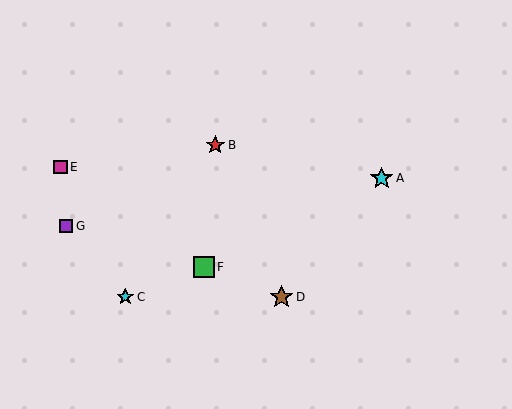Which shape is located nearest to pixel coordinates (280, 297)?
The brown star (labeled D) at (281, 297) is nearest to that location.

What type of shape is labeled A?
Shape A is a cyan star.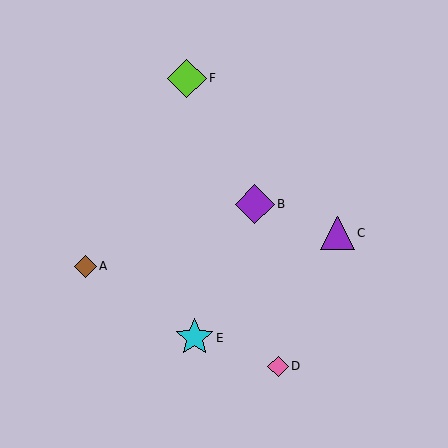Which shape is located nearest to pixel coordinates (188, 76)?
The lime diamond (labeled F) at (187, 78) is nearest to that location.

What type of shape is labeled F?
Shape F is a lime diamond.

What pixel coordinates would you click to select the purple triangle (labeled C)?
Click at (338, 233) to select the purple triangle C.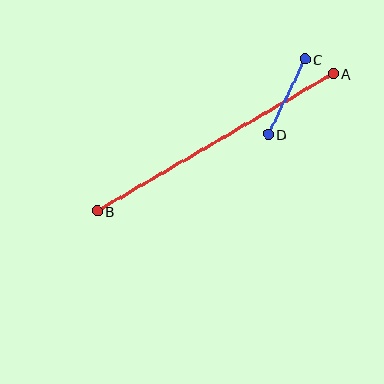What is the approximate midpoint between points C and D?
The midpoint is at approximately (287, 97) pixels.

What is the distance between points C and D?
The distance is approximately 84 pixels.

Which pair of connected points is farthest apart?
Points A and B are farthest apart.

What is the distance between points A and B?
The distance is approximately 274 pixels.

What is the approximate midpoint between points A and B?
The midpoint is at approximately (215, 142) pixels.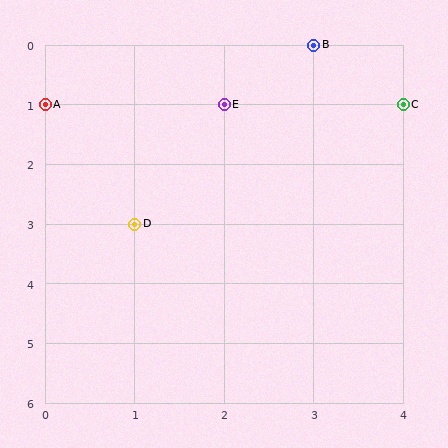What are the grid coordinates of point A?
Point A is at grid coordinates (0, 1).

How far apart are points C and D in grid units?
Points C and D are 3 columns and 2 rows apart (about 3.6 grid units diagonally).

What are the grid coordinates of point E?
Point E is at grid coordinates (2, 1).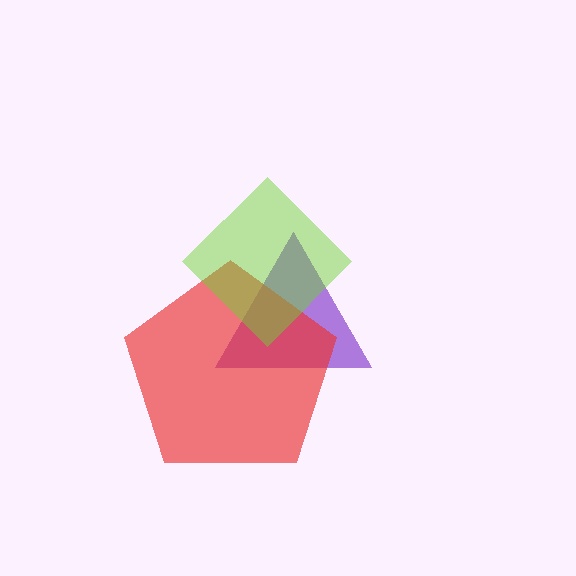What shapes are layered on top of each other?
The layered shapes are: a purple triangle, a red pentagon, a lime diamond.